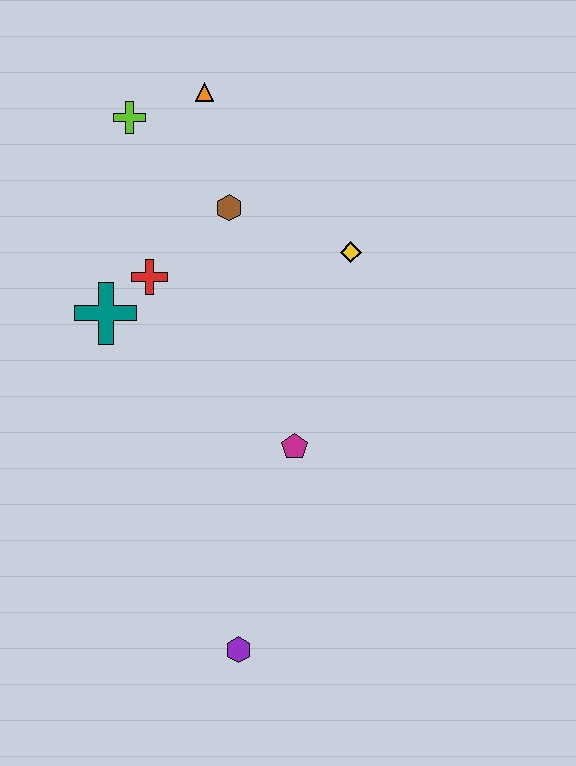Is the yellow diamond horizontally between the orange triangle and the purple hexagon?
No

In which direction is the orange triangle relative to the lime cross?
The orange triangle is to the right of the lime cross.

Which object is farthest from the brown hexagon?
The purple hexagon is farthest from the brown hexagon.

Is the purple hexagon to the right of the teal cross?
Yes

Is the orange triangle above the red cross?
Yes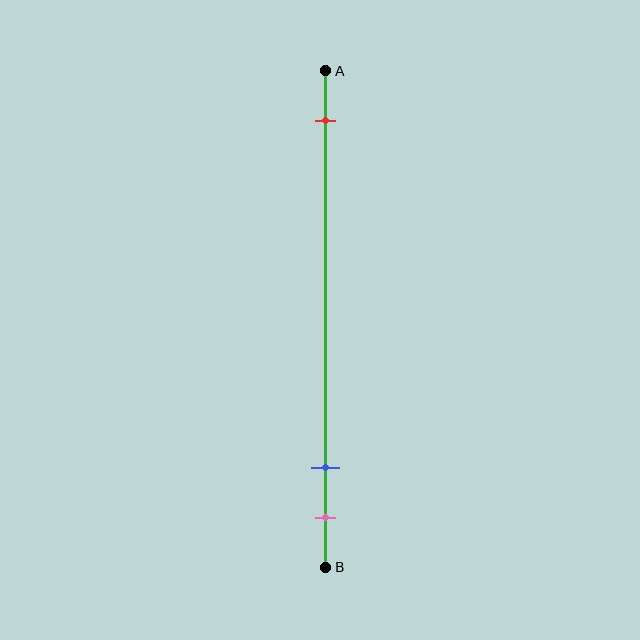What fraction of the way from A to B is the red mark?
The red mark is approximately 10% (0.1) of the way from A to B.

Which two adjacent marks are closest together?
The blue and pink marks are the closest adjacent pair.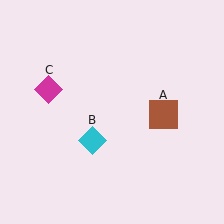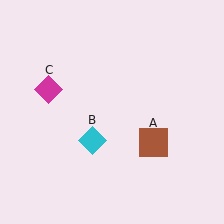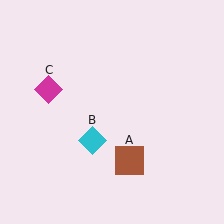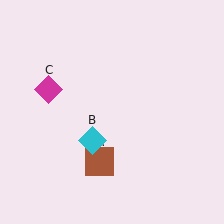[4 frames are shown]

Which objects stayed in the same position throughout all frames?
Cyan diamond (object B) and magenta diamond (object C) remained stationary.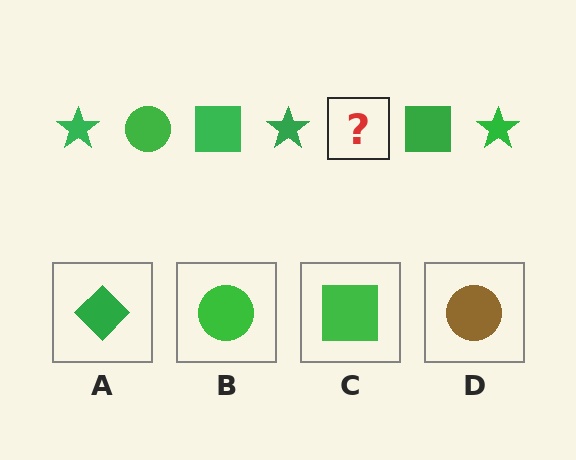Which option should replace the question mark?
Option B.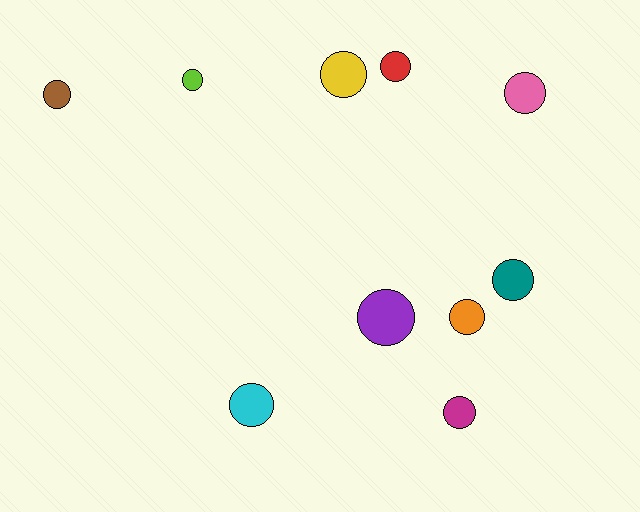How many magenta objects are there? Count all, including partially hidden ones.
There is 1 magenta object.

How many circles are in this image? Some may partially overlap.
There are 10 circles.